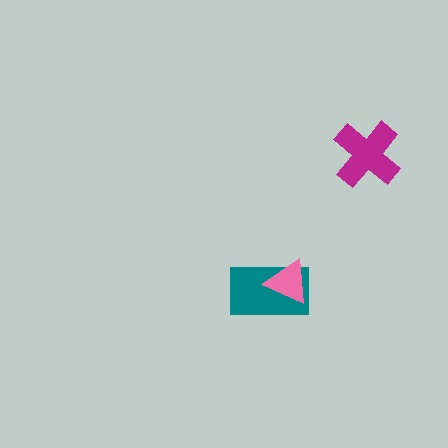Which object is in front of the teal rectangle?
The pink triangle is in front of the teal rectangle.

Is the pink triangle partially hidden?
No, no other shape covers it.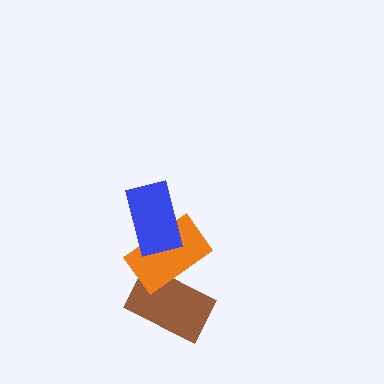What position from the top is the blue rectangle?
The blue rectangle is 1st from the top.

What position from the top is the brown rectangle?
The brown rectangle is 3rd from the top.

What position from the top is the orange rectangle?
The orange rectangle is 2nd from the top.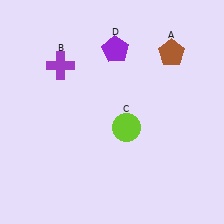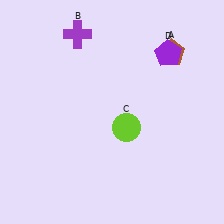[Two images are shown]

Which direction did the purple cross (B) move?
The purple cross (B) moved up.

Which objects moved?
The objects that moved are: the purple cross (B), the purple pentagon (D).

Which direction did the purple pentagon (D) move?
The purple pentagon (D) moved right.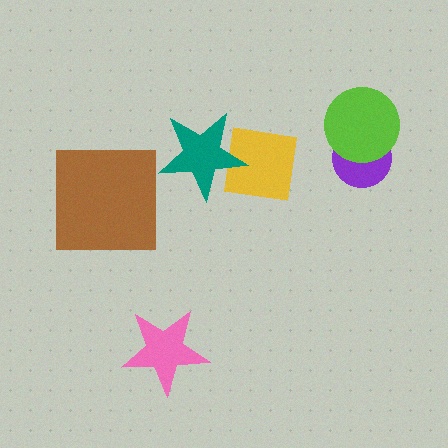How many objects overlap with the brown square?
0 objects overlap with the brown square.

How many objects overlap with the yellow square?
1 object overlaps with the yellow square.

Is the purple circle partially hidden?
Yes, it is partially covered by another shape.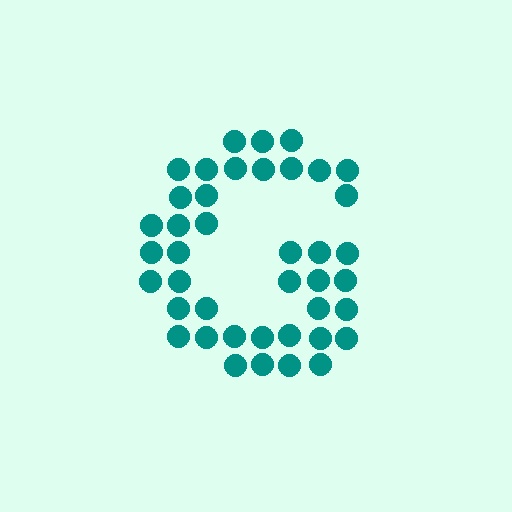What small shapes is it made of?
It is made of small circles.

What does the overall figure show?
The overall figure shows the letter G.